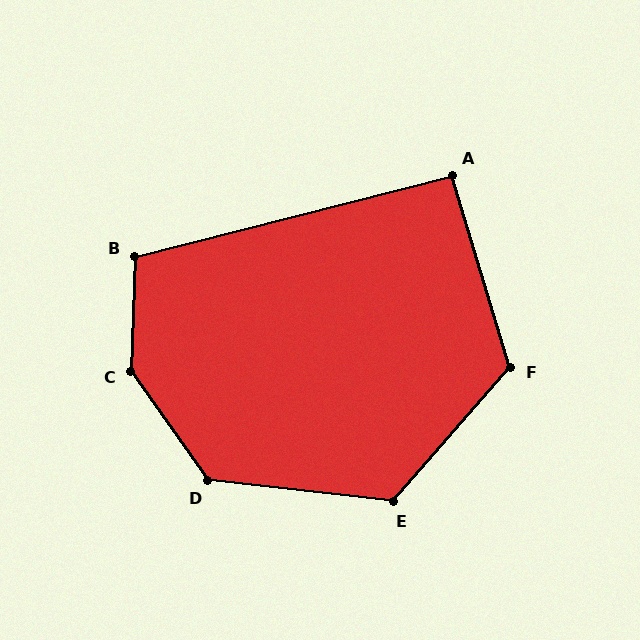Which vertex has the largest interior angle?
C, at approximately 143 degrees.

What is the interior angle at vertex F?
Approximately 122 degrees (obtuse).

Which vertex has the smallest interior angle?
A, at approximately 92 degrees.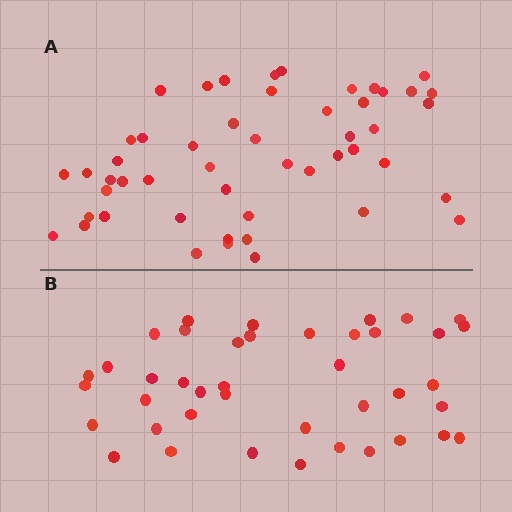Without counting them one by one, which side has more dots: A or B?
Region A (the top region) has more dots.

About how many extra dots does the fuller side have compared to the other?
Region A has roughly 8 or so more dots than region B.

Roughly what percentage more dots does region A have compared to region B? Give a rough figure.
About 20% more.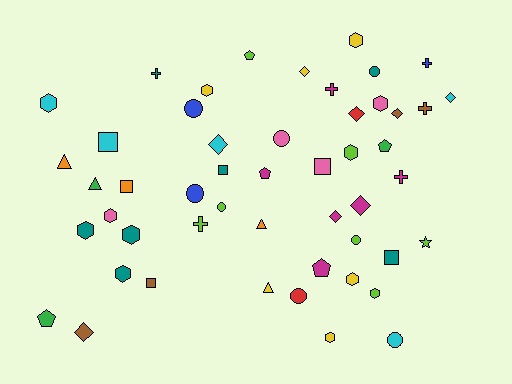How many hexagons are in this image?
There are 12 hexagons.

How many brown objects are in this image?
There are 4 brown objects.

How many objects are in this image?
There are 50 objects.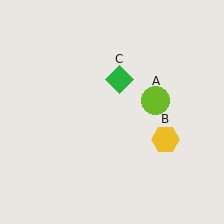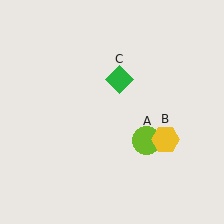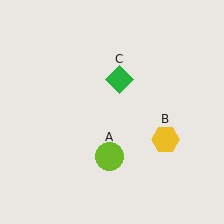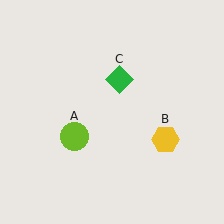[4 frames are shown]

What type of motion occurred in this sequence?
The lime circle (object A) rotated clockwise around the center of the scene.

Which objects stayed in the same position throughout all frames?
Yellow hexagon (object B) and green diamond (object C) remained stationary.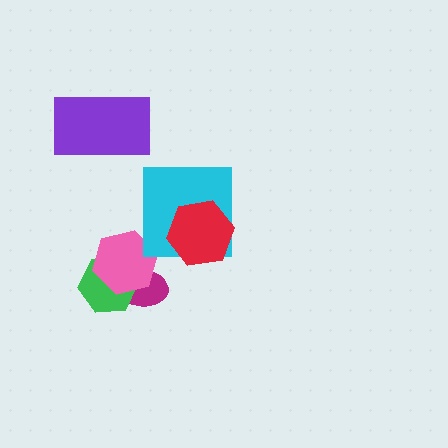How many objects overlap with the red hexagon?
1 object overlaps with the red hexagon.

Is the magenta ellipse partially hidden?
Yes, it is partially covered by another shape.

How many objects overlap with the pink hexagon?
2 objects overlap with the pink hexagon.